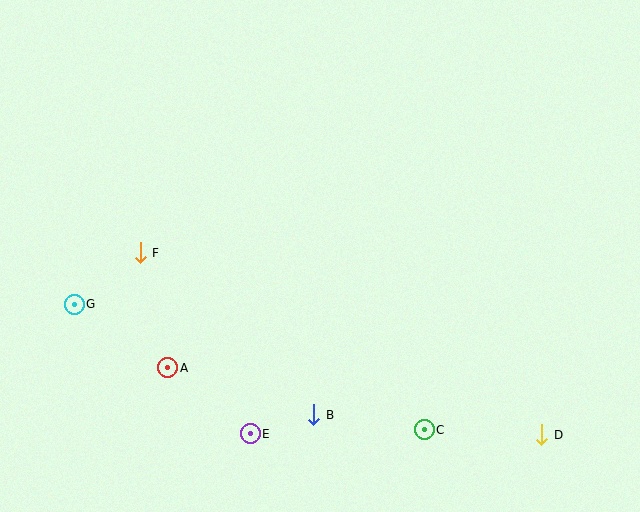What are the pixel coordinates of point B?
Point B is at (314, 415).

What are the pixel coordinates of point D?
Point D is at (542, 435).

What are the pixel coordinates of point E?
Point E is at (250, 434).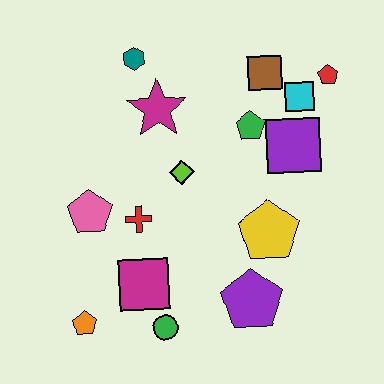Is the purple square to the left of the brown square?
No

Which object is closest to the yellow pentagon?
The purple pentagon is closest to the yellow pentagon.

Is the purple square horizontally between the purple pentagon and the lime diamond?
No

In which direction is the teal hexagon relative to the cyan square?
The teal hexagon is to the left of the cyan square.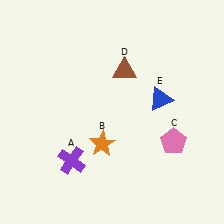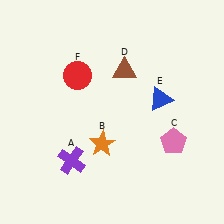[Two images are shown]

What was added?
A red circle (F) was added in Image 2.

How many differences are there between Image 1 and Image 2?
There is 1 difference between the two images.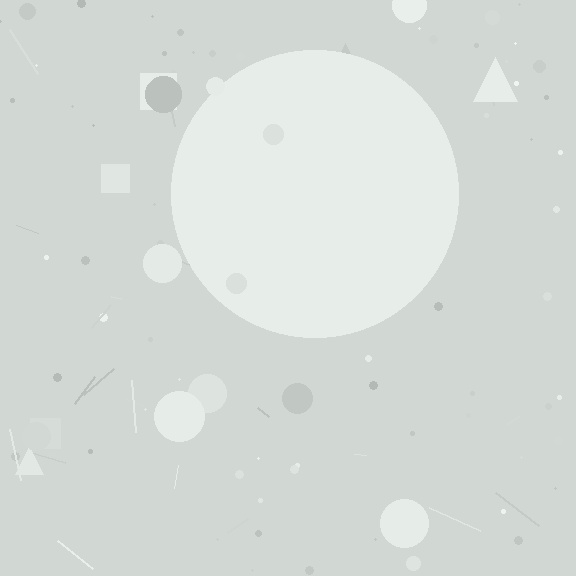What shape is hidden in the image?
A circle is hidden in the image.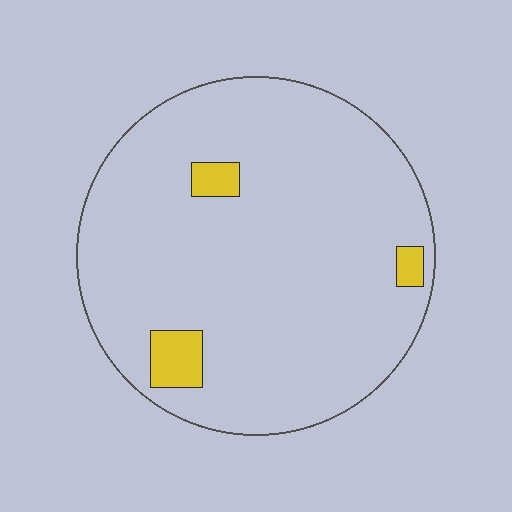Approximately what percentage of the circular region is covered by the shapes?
Approximately 5%.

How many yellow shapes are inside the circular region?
3.